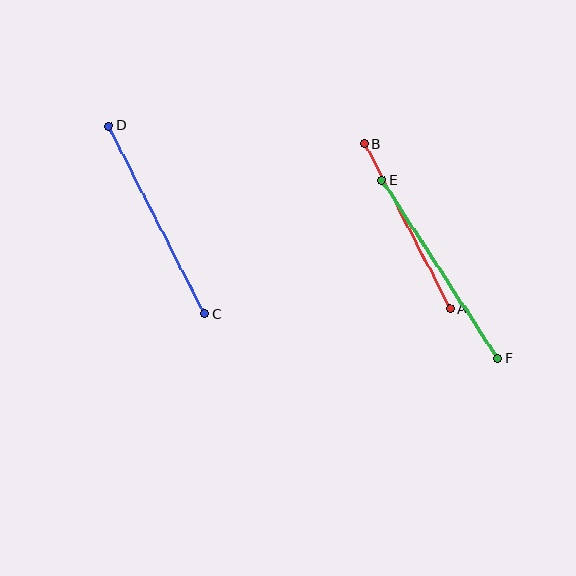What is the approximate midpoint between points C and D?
The midpoint is at approximately (156, 220) pixels.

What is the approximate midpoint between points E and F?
The midpoint is at approximately (440, 269) pixels.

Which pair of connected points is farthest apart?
Points E and F are farthest apart.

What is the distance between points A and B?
The distance is approximately 185 pixels.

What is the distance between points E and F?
The distance is approximately 213 pixels.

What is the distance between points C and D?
The distance is approximately 211 pixels.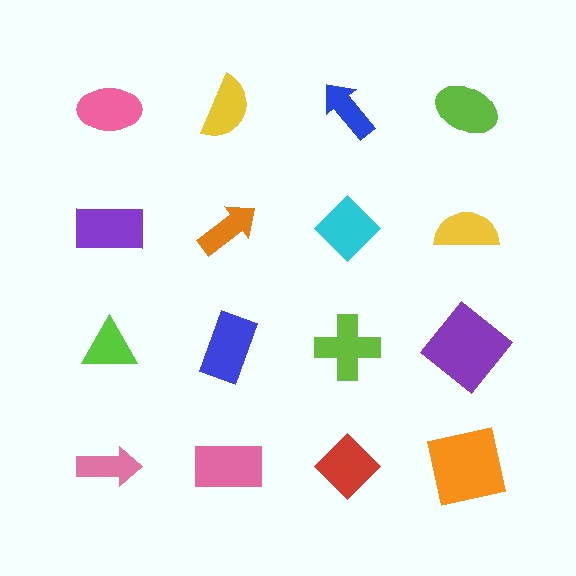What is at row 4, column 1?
A pink arrow.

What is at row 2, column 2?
An orange arrow.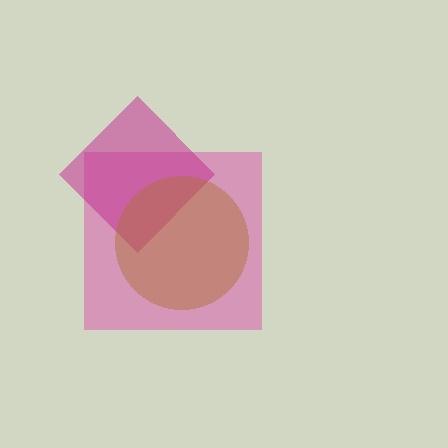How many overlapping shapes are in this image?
There are 3 overlapping shapes in the image.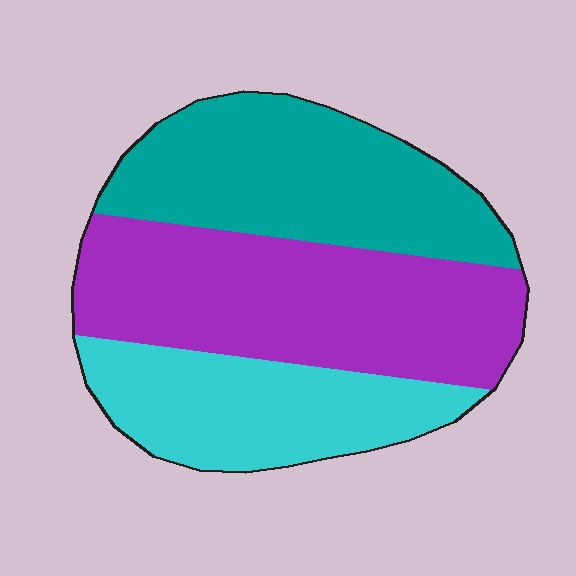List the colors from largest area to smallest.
From largest to smallest: purple, teal, cyan.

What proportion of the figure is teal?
Teal takes up about one third (1/3) of the figure.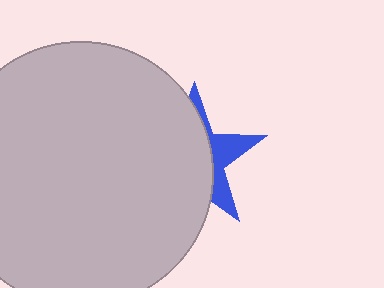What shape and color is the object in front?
The object in front is a light gray circle.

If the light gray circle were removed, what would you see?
You would see the complete blue star.